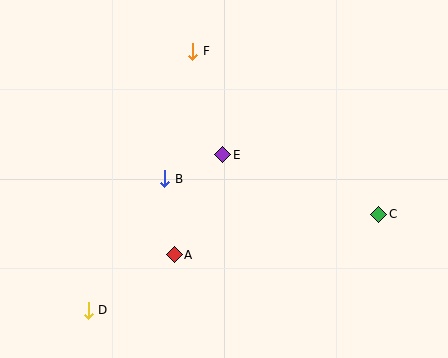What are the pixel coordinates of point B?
Point B is at (165, 179).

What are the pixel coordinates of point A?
Point A is at (174, 255).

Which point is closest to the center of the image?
Point E at (223, 155) is closest to the center.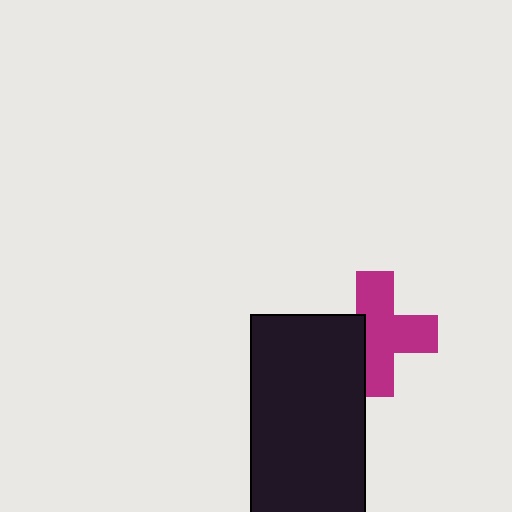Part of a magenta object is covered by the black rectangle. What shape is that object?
It is a cross.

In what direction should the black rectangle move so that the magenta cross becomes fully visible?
The black rectangle should move left. That is the shortest direction to clear the overlap and leave the magenta cross fully visible.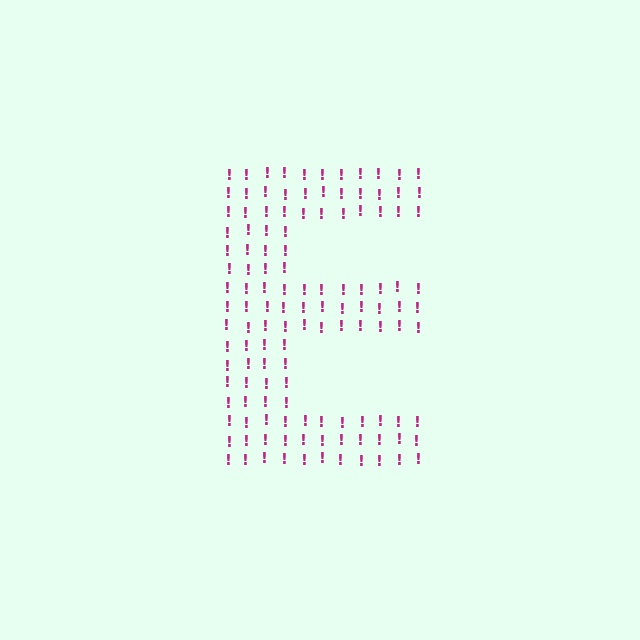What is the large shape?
The large shape is the letter E.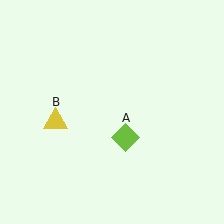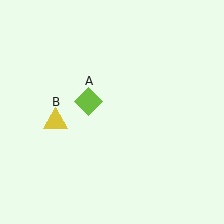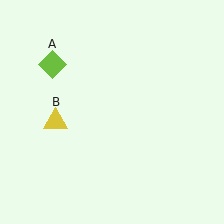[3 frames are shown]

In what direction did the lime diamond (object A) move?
The lime diamond (object A) moved up and to the left.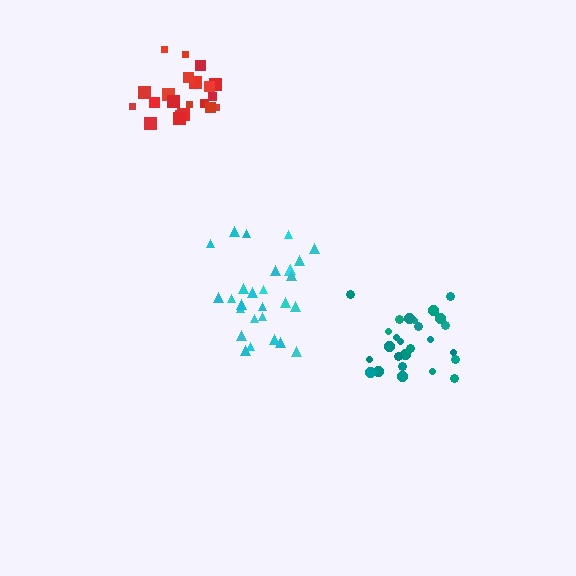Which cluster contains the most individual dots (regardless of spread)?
Cyan (28).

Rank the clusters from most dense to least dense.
red, teal, cyan.